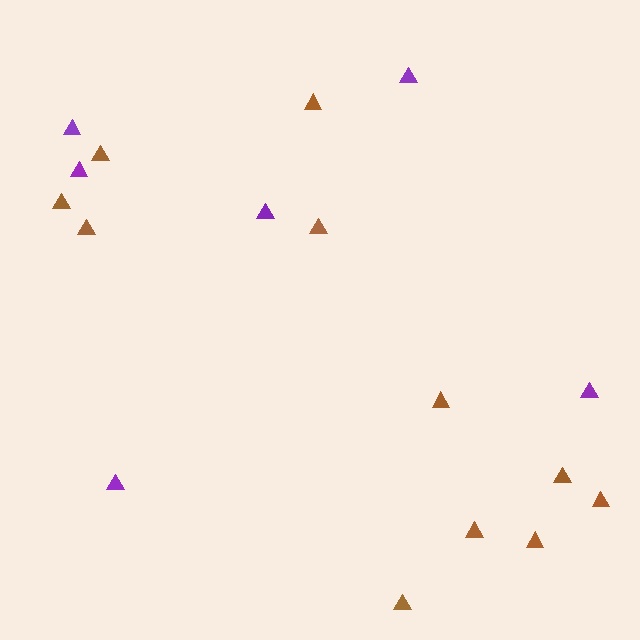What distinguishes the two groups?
There are 2 groups: one group of brown triangles (11) and one group of purple triangles (6).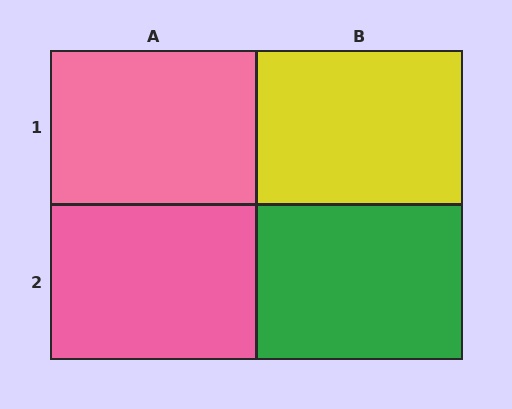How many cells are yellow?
1 cell is yellow.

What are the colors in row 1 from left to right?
Pink, yellow.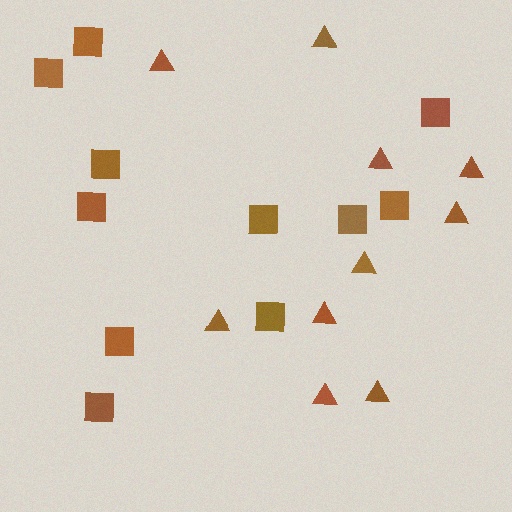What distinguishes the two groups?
There are 2 groups: one group of triangles (10) and one group of squares (11).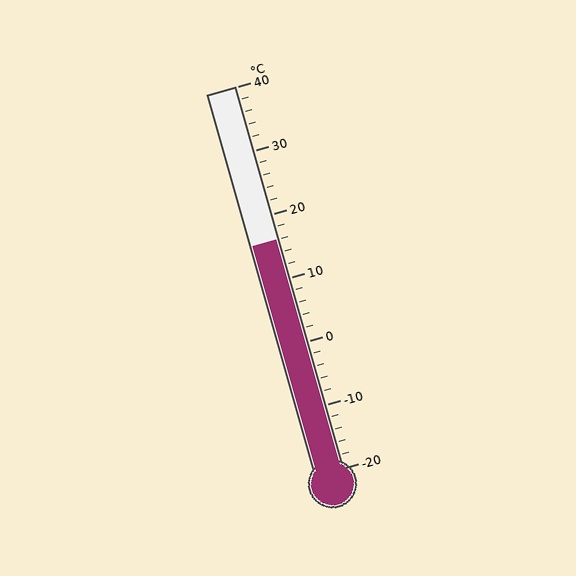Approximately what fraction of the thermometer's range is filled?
The thermometer is filled to approximately 60% of its range.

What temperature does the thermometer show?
The thermometer shows approximately 16°C.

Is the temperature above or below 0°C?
The temperature is above 0°C.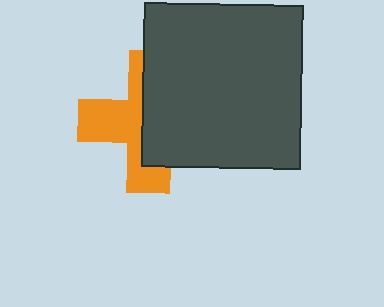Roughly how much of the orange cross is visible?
About half of it is visible (roughly 47%).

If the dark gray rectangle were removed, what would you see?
You would see the complete orange cross.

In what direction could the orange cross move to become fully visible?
The orange cross could move left. That would shift it out from behind the dark gray rectangle entirely.